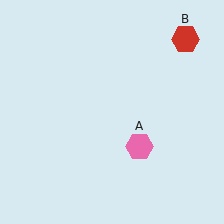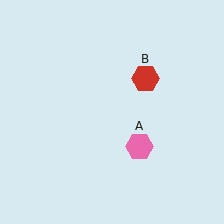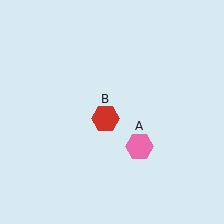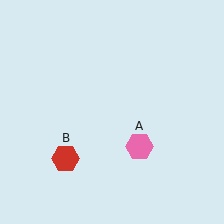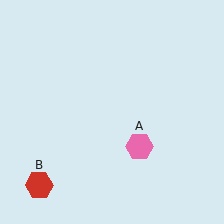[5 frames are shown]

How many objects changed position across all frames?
1 object changed position: red hexagon (object B).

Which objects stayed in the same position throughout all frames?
Pink hexagon (object A) remained stationary.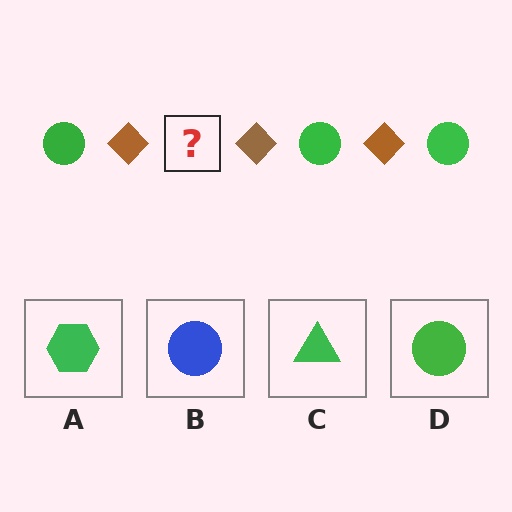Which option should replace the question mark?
Option D.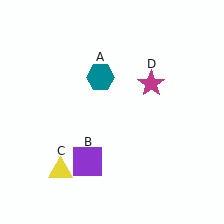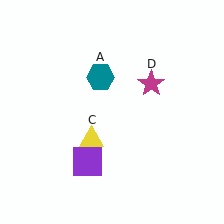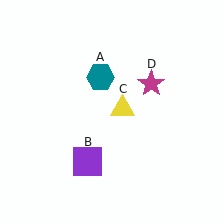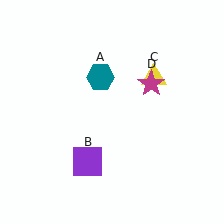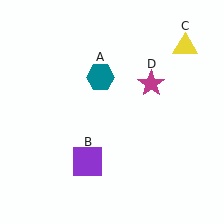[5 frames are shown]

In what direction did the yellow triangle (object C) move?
The yellow triangle (object C) moved up and to the right.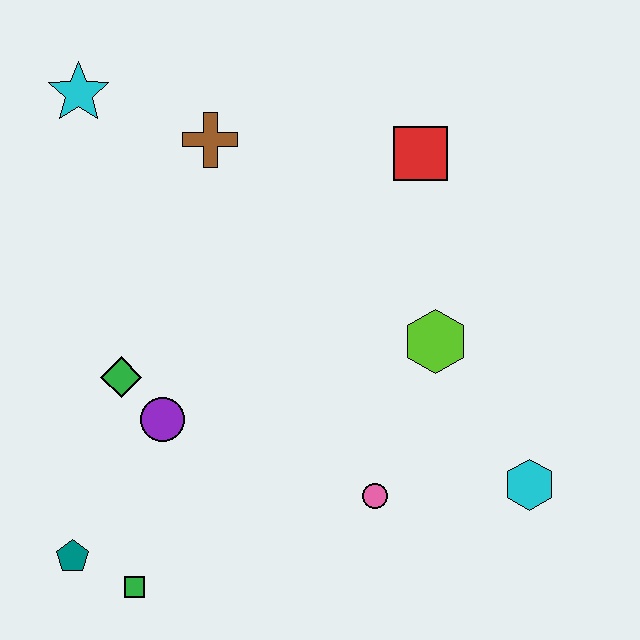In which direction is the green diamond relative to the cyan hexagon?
The green diamond is to the left of the cyan hexagon.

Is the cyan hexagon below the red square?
Yes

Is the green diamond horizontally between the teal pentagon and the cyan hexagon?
Yes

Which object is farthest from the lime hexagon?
The cyan star is farthest from the lime hexagon.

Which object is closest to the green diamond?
The purple circle is closest to the green diamond.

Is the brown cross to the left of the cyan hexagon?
Yes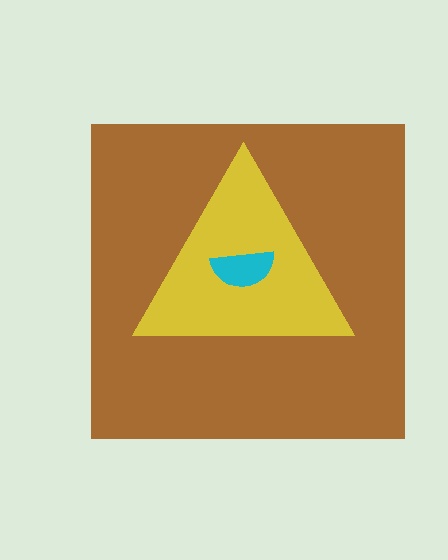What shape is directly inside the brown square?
The yellow triangle.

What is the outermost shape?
The brown square.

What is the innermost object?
The cyan semicircle.